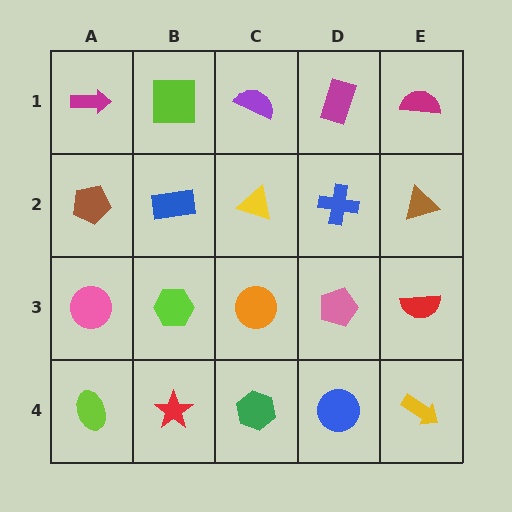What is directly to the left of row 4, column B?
A lime ellipse.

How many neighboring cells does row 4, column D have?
3.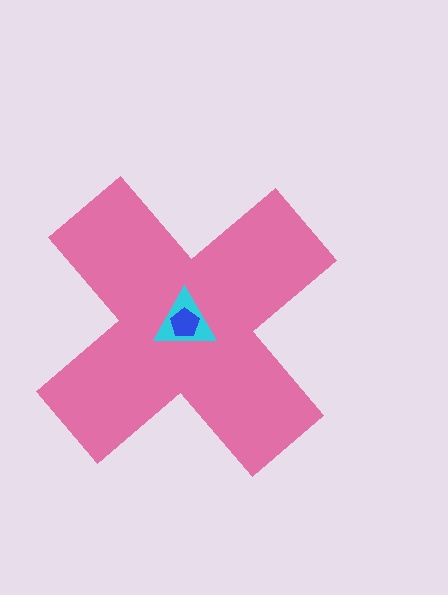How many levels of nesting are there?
3.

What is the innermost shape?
The blue pentagon.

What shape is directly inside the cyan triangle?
The blue pentagon.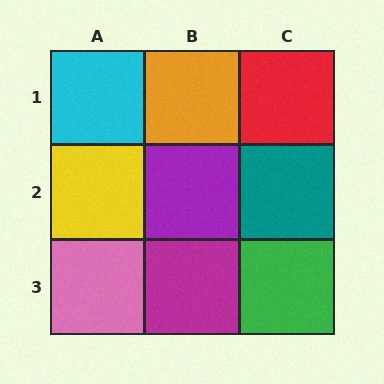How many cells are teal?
1 cell is teal.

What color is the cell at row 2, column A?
Yellow.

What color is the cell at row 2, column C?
Teal.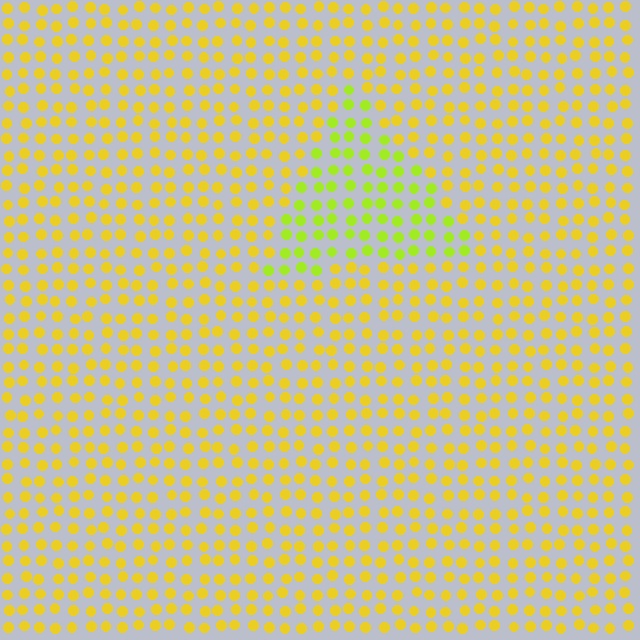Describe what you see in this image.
The image is filled with small yellow elements in a uniform arrangement. A triangle-shaped region is visible where the elements are tinted to a slightly different hue, forming a subtle color boundary.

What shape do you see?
I see a triangle.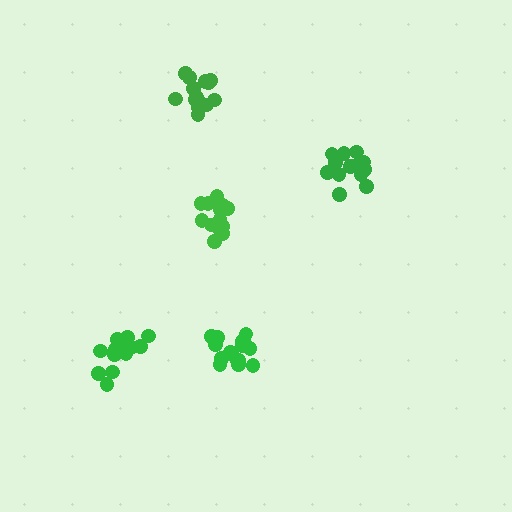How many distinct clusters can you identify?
There are 5 distinct clusters.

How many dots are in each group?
Group 1: 13 dots, Group 2: 15 dots, Group 3: 14 dots, Group 4: 15 dots, Group 5: 14 dots (71 total).